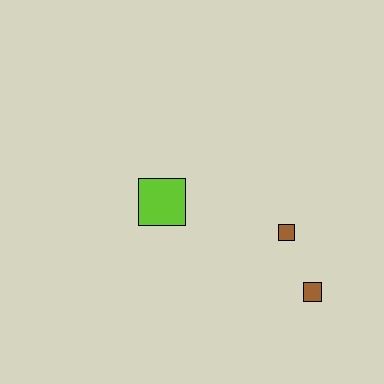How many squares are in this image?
There are 3 squares.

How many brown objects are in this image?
There are 2 brown objects.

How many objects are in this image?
There are 3 objects.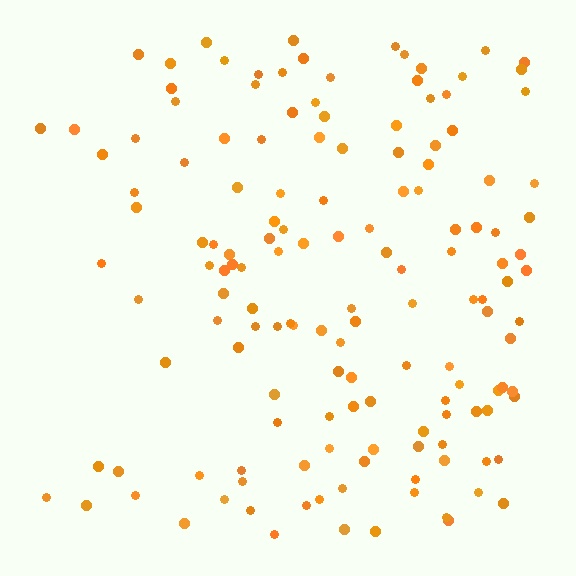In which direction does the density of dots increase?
From left to right, with the right side densest.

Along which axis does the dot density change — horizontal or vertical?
Horizontal.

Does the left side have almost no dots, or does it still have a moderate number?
Still a moderate number, just noticeably fewer than the right.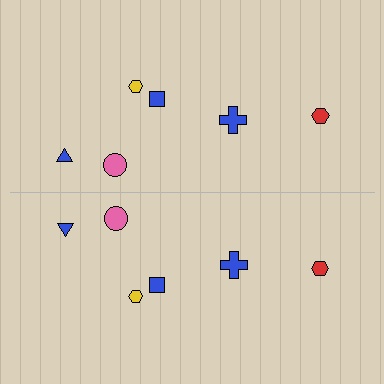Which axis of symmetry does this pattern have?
The pattern has a horizontal axis of symmetry running through the center of the image.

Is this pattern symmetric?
Yes, this pattern has bilateral (reflection) symmetry.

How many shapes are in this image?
There are 12 shapes in this image.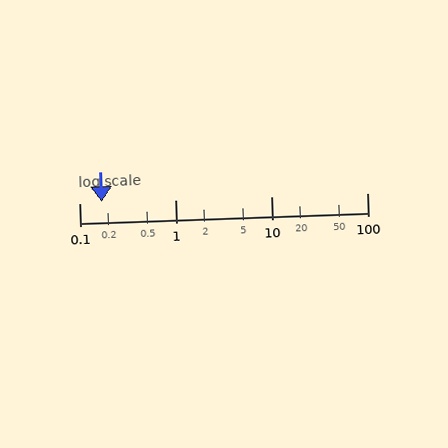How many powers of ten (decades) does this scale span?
The scale spans 3 decades, from 0.1 to 100.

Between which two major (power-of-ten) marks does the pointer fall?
The pointer is between 0.1 and 1.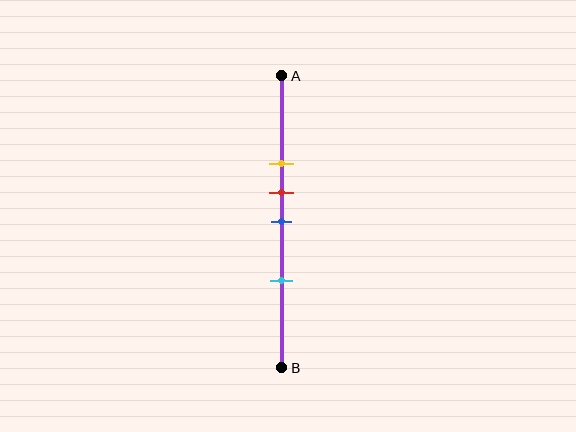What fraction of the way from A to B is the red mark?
The red mark is approximately 40% (0.4) of the way from A to B.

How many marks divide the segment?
There are 4 marks dividing the segment.